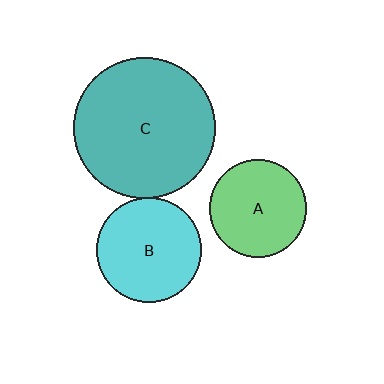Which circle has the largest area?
Circle C (teal).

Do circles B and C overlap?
Yes.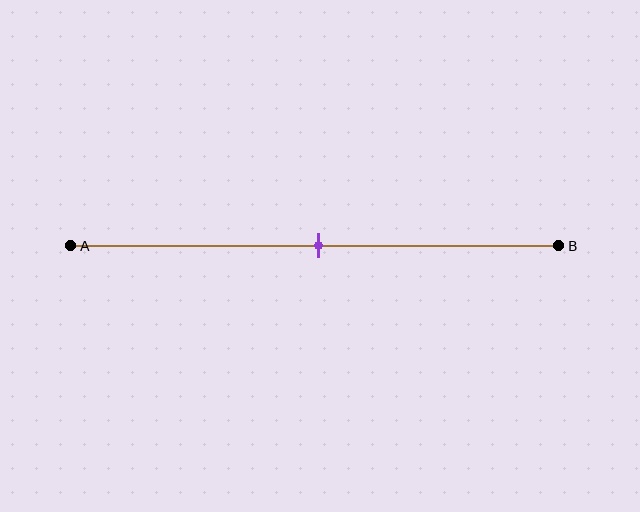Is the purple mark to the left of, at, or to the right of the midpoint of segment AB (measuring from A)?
The purple mark is approximately at the midpoint of segment AB.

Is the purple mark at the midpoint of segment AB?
Yes, the mark is approximately at the midpoint.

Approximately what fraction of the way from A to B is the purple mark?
The purple mark is approximately 50% of the way from A to B.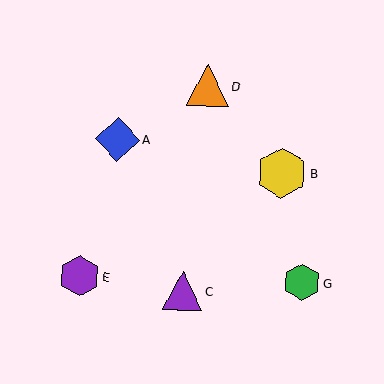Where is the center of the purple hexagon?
The center of the purple hexagon is at (79, 276).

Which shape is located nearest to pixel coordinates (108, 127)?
The blue diamond (labeled A) at (118, 139) is nearest to that location.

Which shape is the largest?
The yellow hexagon (labeled B) is the largest.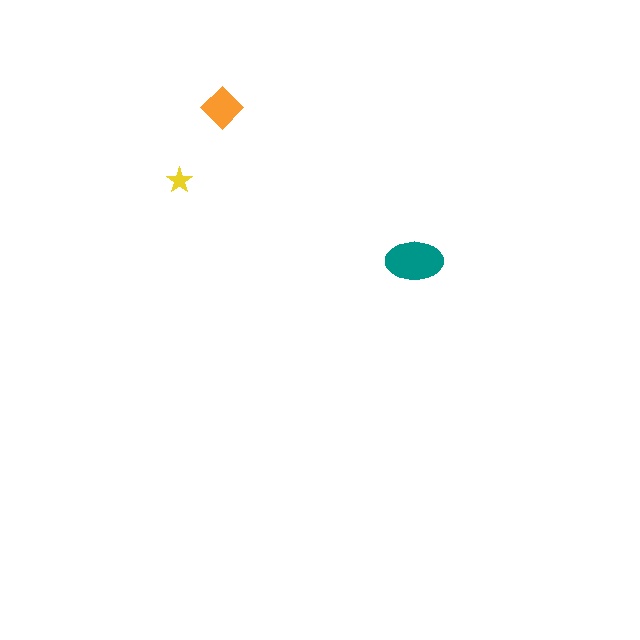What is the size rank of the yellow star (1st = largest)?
3rd.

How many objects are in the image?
There are 3 objects in the image.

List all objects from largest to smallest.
The teal ellipse, the orange diamond, the yellow star.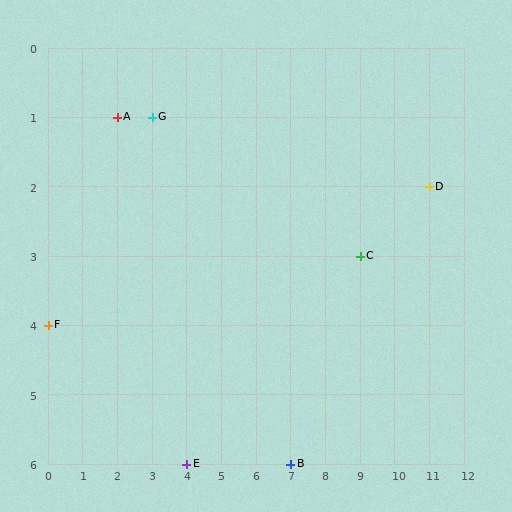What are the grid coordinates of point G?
Point G is at grid coordinates (3, 1).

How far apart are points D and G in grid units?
Points D and G are 8 columns and 1 row apart (about 8.1 grid units diagonally).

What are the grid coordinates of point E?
Point E is at grid coordinates (4, 6).